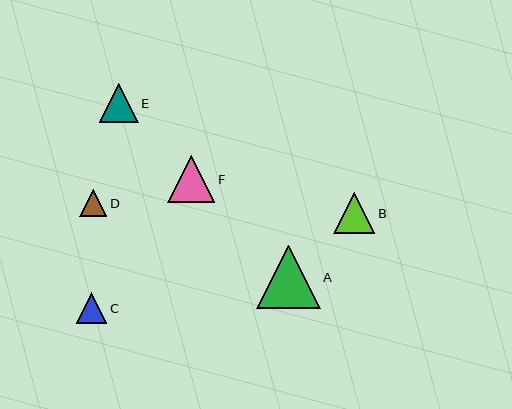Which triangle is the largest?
Triangle A is the largest with a size of approximately 64 pixels.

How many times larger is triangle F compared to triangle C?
Triangle F is approximately 1.5 times the size of triangle C.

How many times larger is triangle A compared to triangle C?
Triangle A is approximately 2.1 times the size of triangle C.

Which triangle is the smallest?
Triangle D is the smallest with a size of approximately 27 pixels.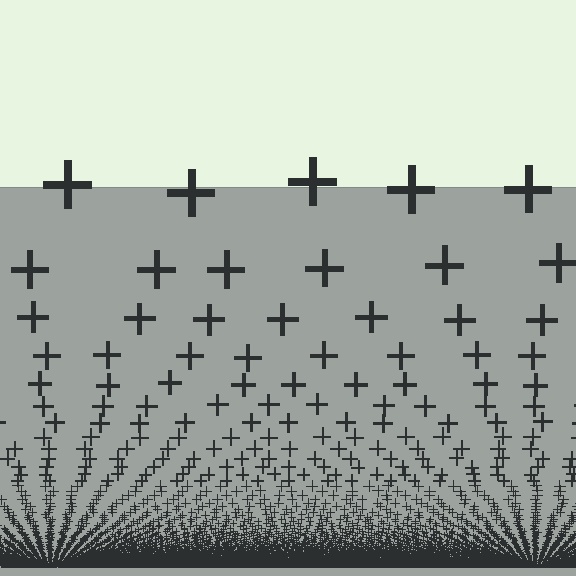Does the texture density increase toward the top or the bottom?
Density increases toward the bottom.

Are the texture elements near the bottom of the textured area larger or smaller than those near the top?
Smaller. The gradient is inverted — elements near the bottom are smaller and denser.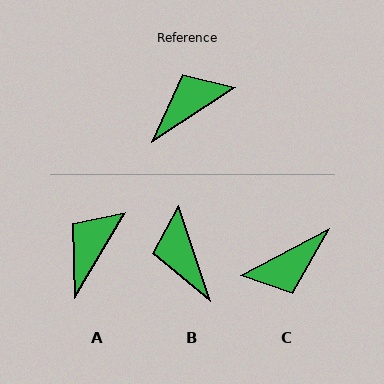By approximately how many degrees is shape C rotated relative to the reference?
Approximately 175 degrees counter-clockwise.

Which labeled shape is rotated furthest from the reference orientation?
C, about 175 degrees away.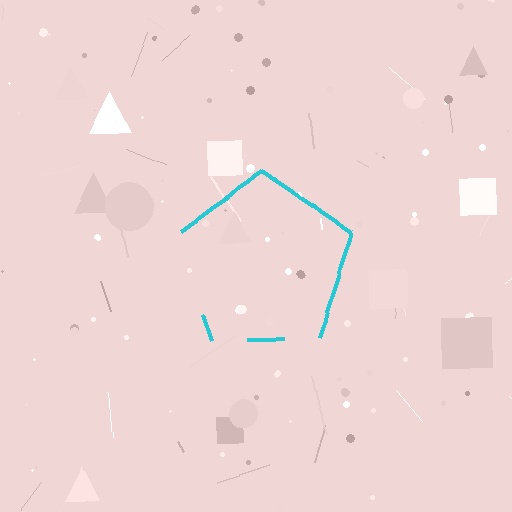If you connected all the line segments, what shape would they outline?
They would outline a pentagon.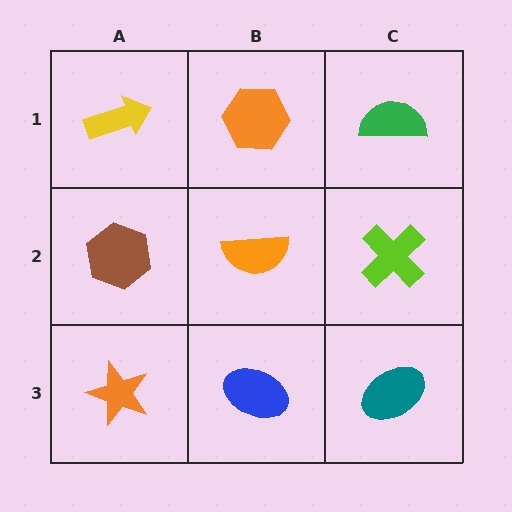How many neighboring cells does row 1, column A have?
2.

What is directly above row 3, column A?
A brown hexagon.